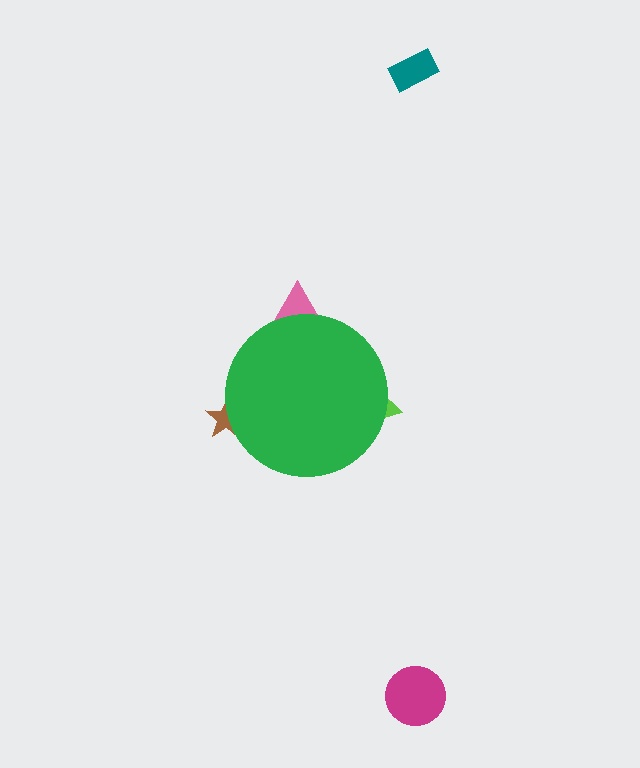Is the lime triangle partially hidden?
Yes, the lime triangle is partially hidden behind the green circle.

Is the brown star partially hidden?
Yes, the brown star is partially hidden behind the green circle.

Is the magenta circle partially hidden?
No, the magenta circle is fully visible.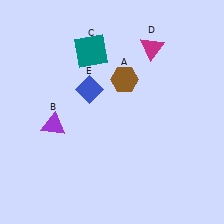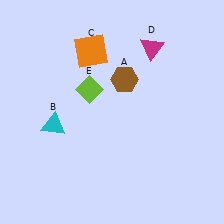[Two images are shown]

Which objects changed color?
B changed from purple to cyan. C changed from teal to orange. E changed from blue to lime.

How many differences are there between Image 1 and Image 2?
There are 3 differences between the two images.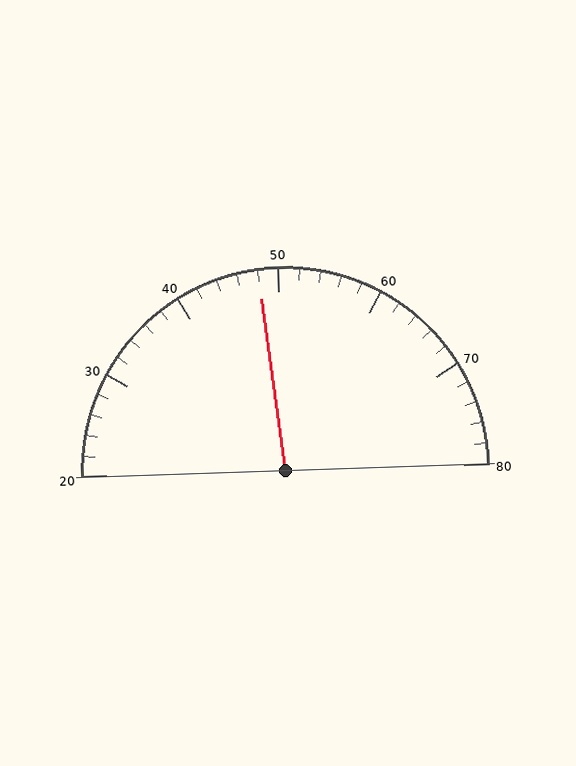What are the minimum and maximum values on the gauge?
The gauge ranges from 20 to 80.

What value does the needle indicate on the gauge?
The needle indicates approximately 48.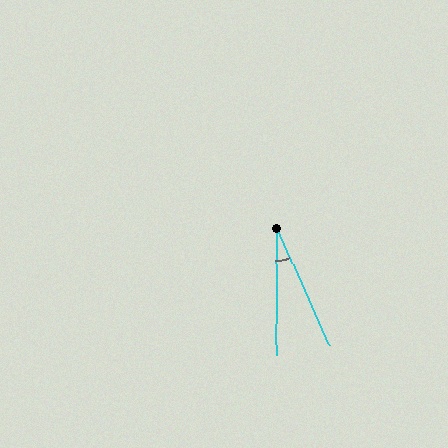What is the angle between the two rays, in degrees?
Approximately 24 degrees.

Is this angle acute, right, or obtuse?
It is acute.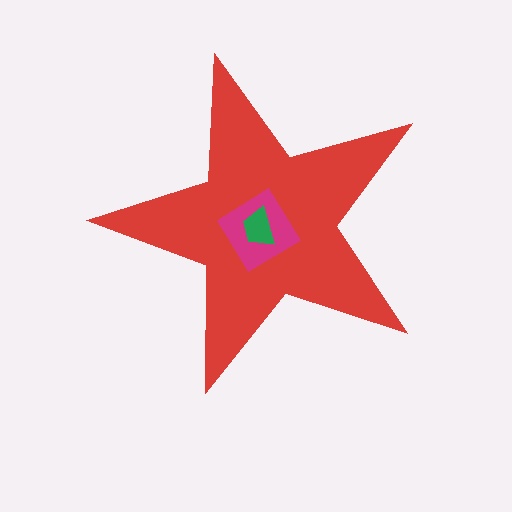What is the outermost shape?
The red star.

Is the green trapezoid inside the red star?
Yes.